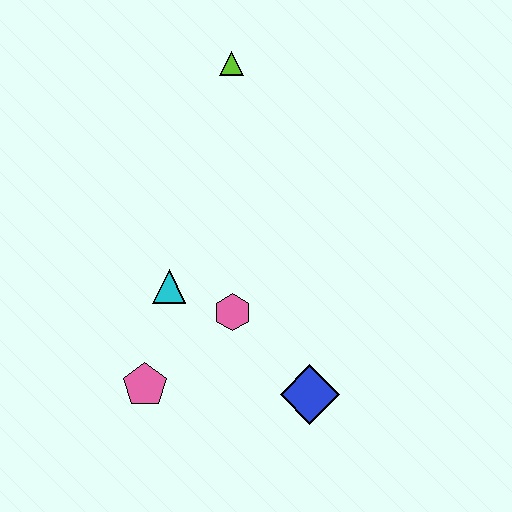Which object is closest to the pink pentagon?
The cyan triangle is closest to the pink pentagon.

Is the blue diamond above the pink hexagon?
No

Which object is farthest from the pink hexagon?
The lime triangle is farthest from the pink hexagon.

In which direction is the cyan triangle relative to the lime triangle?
The cyan triangle is below the lime triangle.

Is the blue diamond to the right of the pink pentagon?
Yes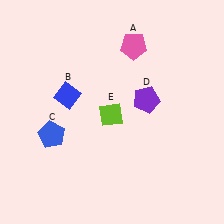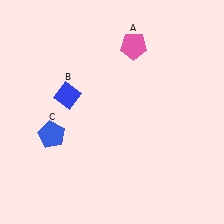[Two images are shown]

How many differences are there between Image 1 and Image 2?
There are 2 differences between the two images.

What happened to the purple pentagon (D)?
The purple pentagon (D) was removed in Image 2. It was in the top-right area of Image 1.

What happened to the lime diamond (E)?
The lime diamond (E) was removed in Image 2. It was in the bottom-left area of Image 1.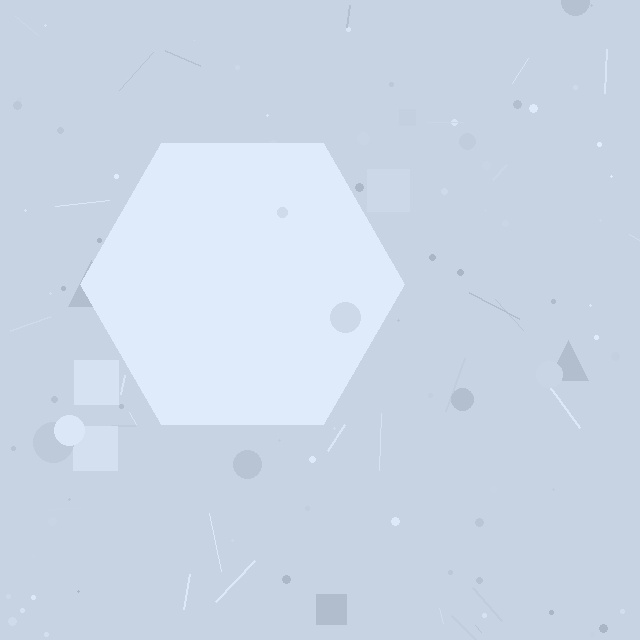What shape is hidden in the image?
A hexagon is hidden in the image.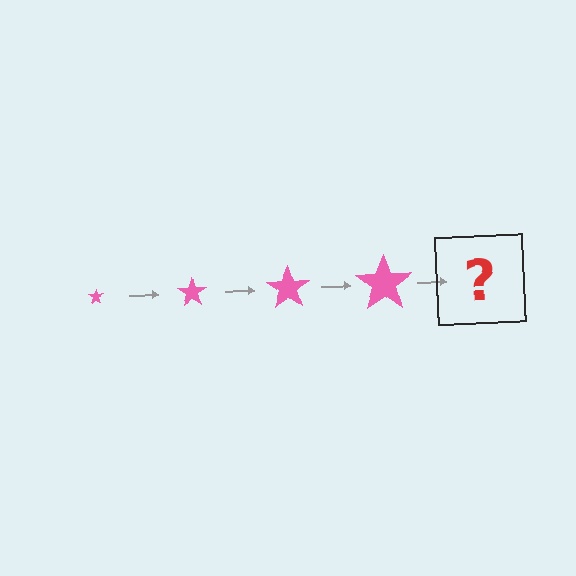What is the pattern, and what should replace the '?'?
The pattern is that the star gets progressively larger each step. The '?' should be a pink star, larger than the previous one.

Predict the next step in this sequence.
The next step is a pink star, larger than the previous one.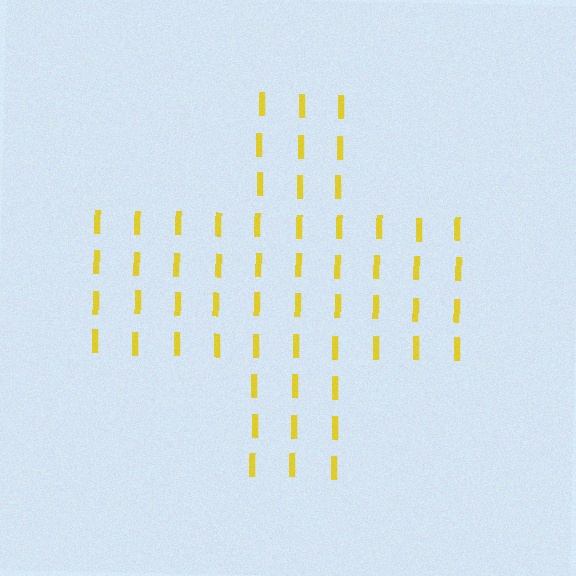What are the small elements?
The small elements are letter I's.